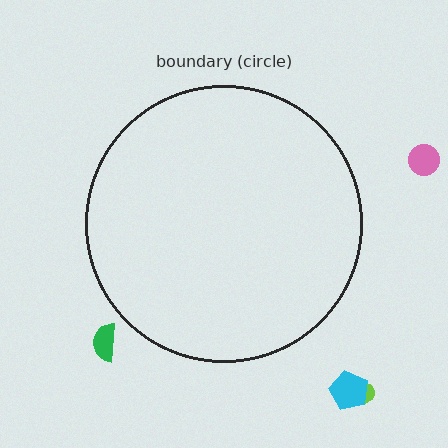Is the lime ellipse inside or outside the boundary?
Outside.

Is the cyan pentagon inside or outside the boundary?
Outside.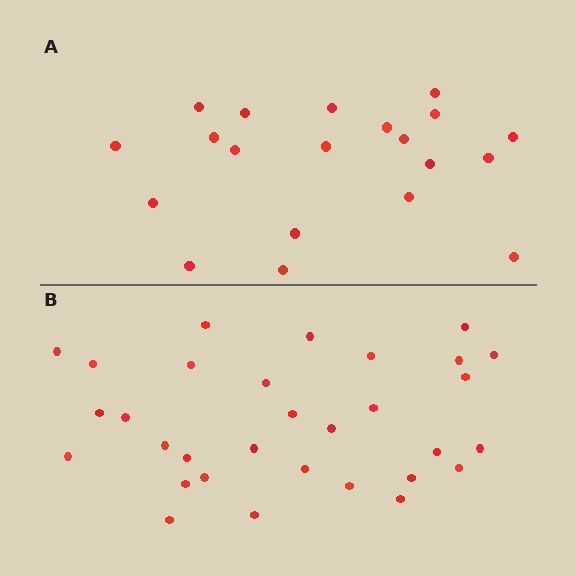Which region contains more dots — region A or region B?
Region B (the bottom region) has more dots.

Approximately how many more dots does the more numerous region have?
Region B has roughly 12 or so more dots than region A.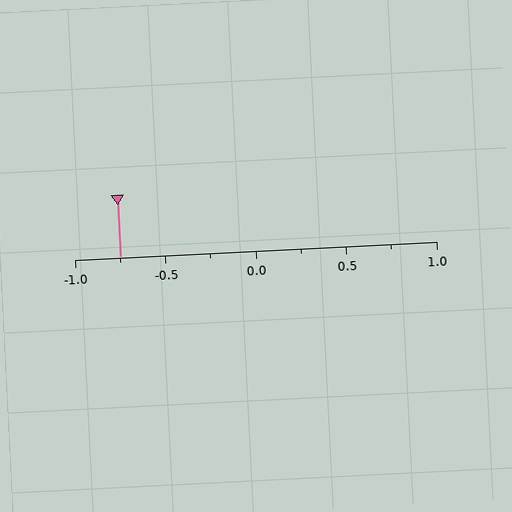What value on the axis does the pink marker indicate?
The marker indicates approximately -0.75.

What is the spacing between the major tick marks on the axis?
The major ticks are spaced 0.5 apart.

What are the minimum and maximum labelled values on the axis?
The axis runs from -1.0 to 1.0.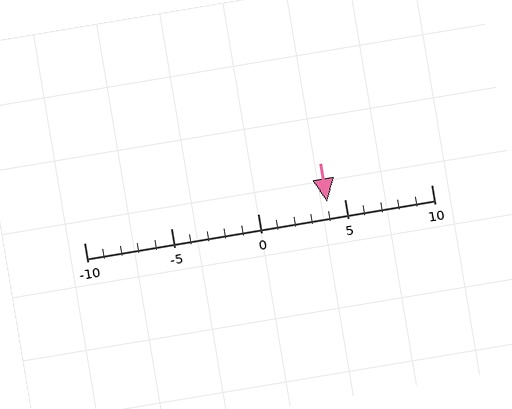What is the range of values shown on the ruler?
The ruler shows values from -10 to 10.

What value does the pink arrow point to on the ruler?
The pink arrow points to approximately 4.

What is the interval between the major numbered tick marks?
The major tick marks are spaced 5 units apart.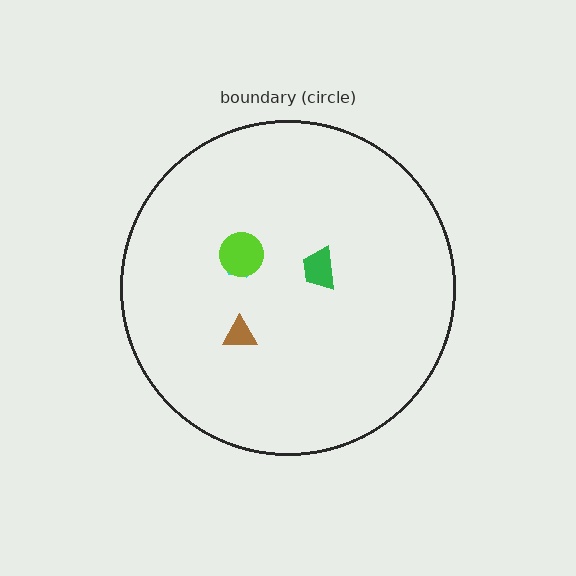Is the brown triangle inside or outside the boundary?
Inside.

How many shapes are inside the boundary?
4 inside, 0 outside.